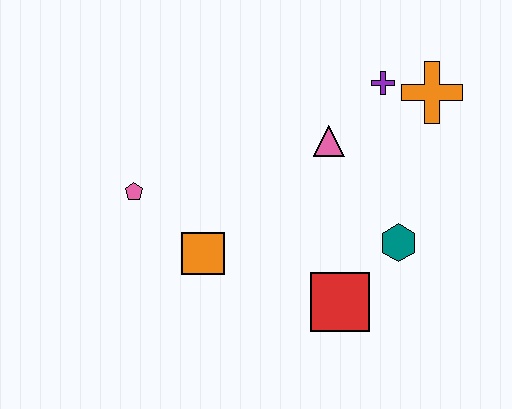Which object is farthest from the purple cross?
The pink pentagon is farthest from the purple cross.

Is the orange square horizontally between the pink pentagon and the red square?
Yes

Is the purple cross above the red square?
Yes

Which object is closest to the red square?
The teal hexagon is closest to the red square.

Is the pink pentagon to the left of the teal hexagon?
Yes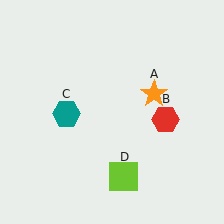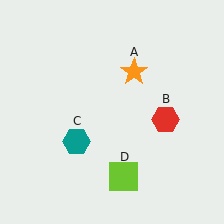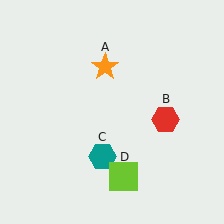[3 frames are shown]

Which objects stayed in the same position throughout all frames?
Red hexagon (object B) and lime square (object D) remained stationary.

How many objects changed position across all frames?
2 objects changed position: orange star (object A), teal hexagon (object C).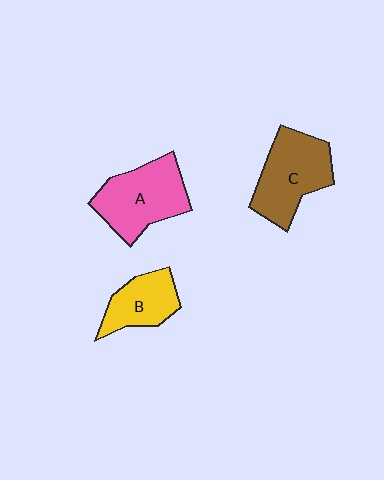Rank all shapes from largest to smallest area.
From largest to smallest: A (pink), C (brown), B (yellow).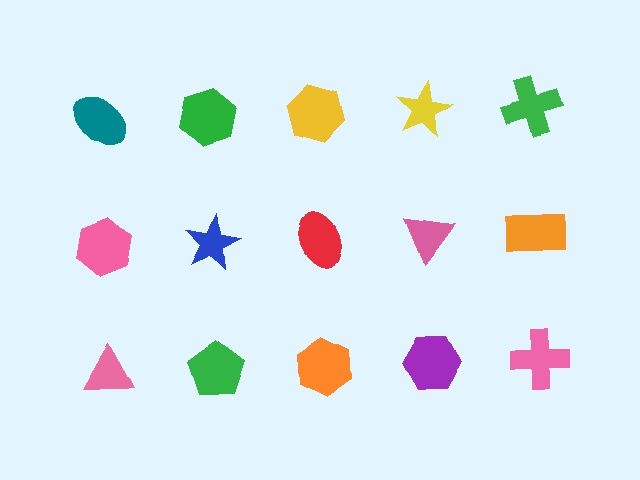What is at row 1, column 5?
A green cross.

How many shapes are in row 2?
5 shapes.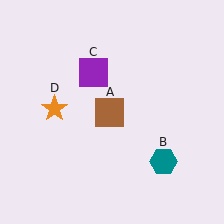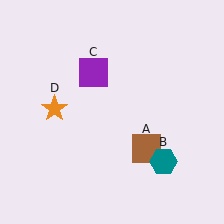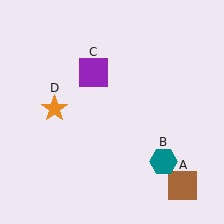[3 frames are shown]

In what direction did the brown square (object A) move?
The brown square (object A) moved down and to the right.